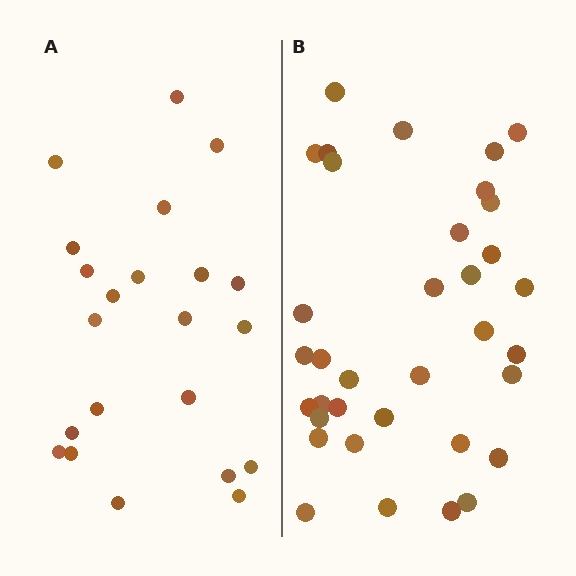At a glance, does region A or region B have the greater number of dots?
Region B (the right region) has more dots.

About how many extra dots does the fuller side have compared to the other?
Region B has approximately 15 more dots than region A.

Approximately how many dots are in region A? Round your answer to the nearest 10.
About 20 dots. (The exact count is 22, which rounds to 20.)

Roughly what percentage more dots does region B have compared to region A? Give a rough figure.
About 60% more.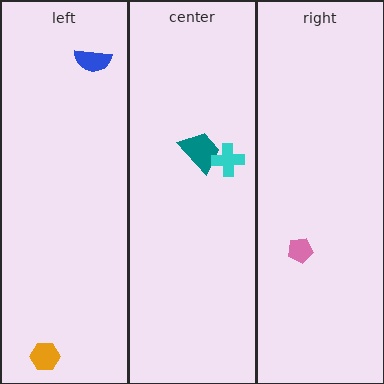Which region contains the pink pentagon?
The right region.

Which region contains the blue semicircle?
The left region.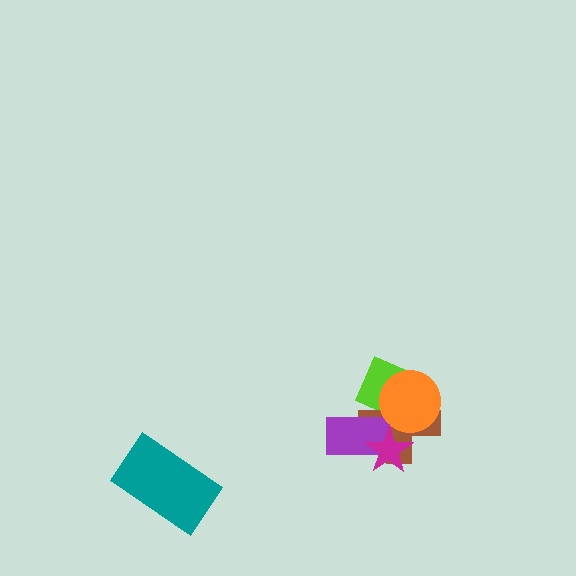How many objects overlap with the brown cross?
4 objects overlap with the brown cross.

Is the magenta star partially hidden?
No, no other shape covers it.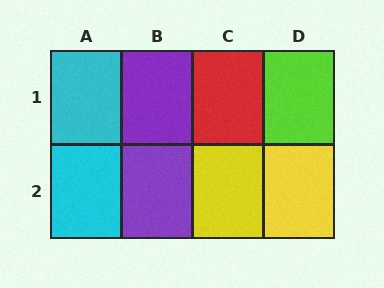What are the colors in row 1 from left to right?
Cyan, purple, red, lime.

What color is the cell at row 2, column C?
Yellow.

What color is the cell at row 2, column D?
Yellow.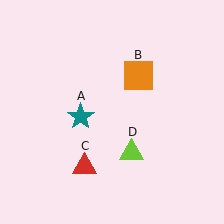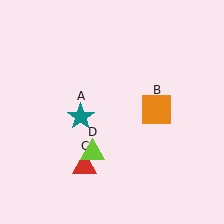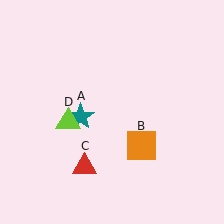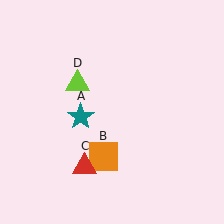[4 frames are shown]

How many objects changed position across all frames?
2 objects changed position: orange square (object B), lime triangle (object D).